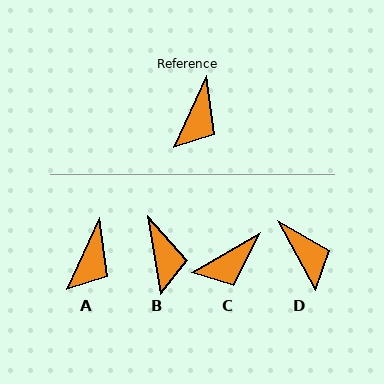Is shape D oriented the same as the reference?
No, it is off by about 53 degrees.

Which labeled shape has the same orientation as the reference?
A.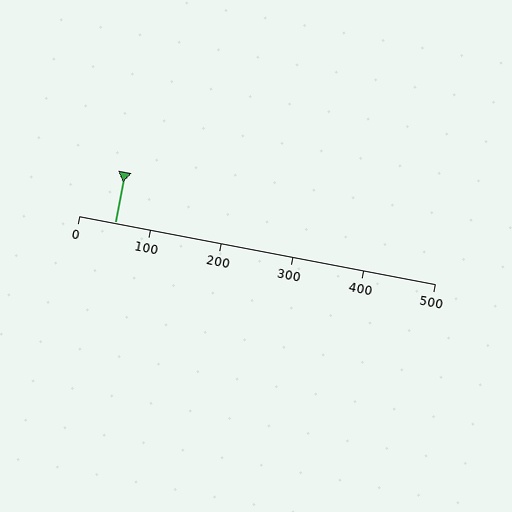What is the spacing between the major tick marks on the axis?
The major ticks are spaced 100 apart.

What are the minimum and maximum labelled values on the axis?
The axis runs from 0 to 500.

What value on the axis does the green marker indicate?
The marker indicates approximately 50.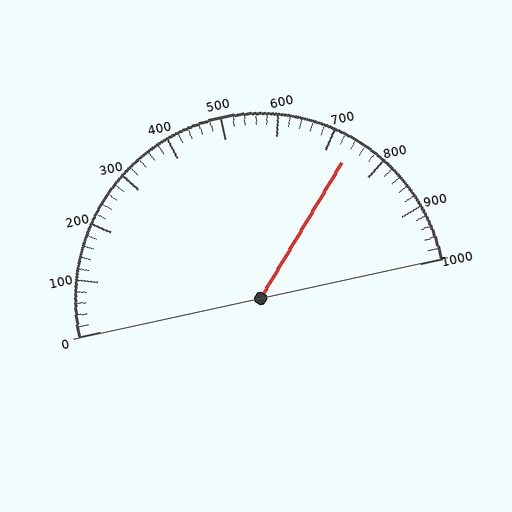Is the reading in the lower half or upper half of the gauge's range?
The reading is in the upper half of the range (0 to 1000).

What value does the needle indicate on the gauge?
The needle indicates approximately 740.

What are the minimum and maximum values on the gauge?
The gauge ranges from 0 to 1000.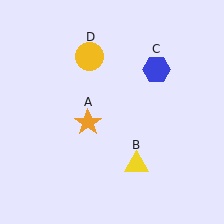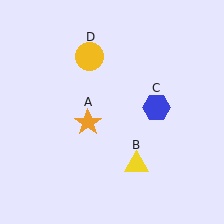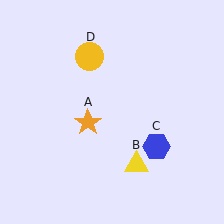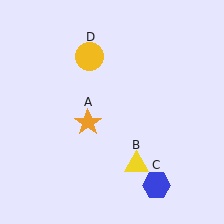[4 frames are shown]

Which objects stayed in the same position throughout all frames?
Orange star (object A) and yellow triangle (object B) and yellow circle (object D) remained stationary.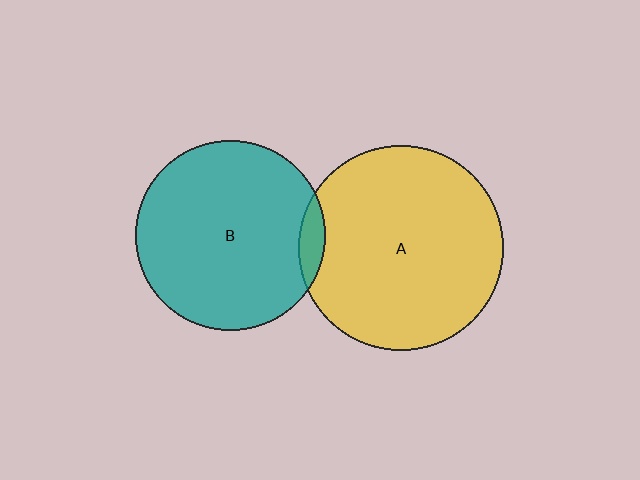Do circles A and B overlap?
Yes.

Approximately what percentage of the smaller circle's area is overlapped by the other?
Approximately 5%.